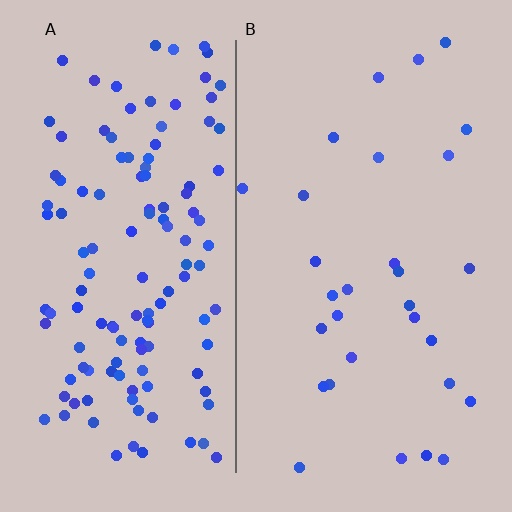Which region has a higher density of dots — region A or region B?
A (the left).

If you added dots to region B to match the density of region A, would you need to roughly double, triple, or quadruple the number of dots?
Approximately quadruple.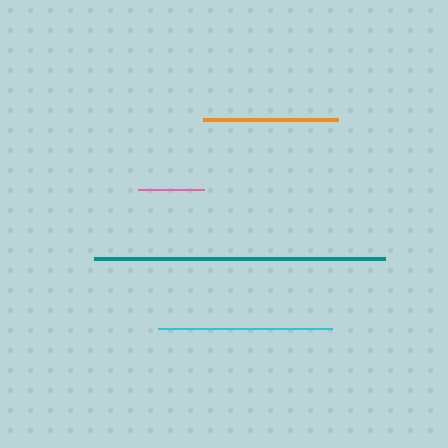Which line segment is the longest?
The teal line is the longest at approximately 291 pixels.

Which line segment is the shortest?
The pink line is the shortest at approximately 66 pixels.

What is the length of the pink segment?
The pink segment is approximately 66 pixels long.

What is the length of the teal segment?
The teal segment is approximately 291 pixels long.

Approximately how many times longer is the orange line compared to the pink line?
The orange line is approximately 2.1 times the length of the pink line.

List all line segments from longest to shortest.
From longest to shortest: teal, cyan, orange, pink.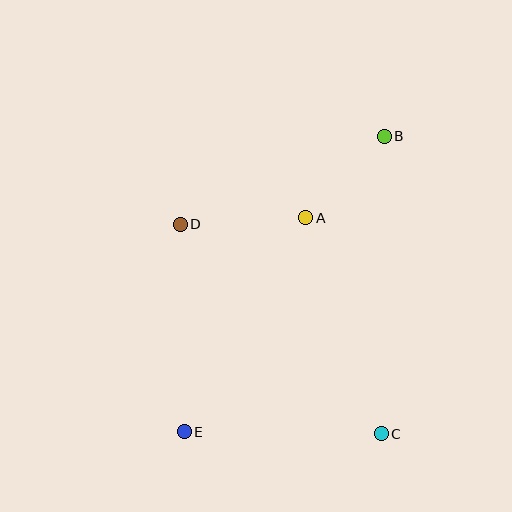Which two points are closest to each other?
Points A and B are closest to each other.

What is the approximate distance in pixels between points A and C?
The distance between A and C is approximately 229 pixels.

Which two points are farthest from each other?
Points B and E are farthest from each other.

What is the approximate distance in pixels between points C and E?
The distance between C and E is approximately 197 pixels.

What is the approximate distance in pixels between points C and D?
The distance between C and D is approximately 290 pixels.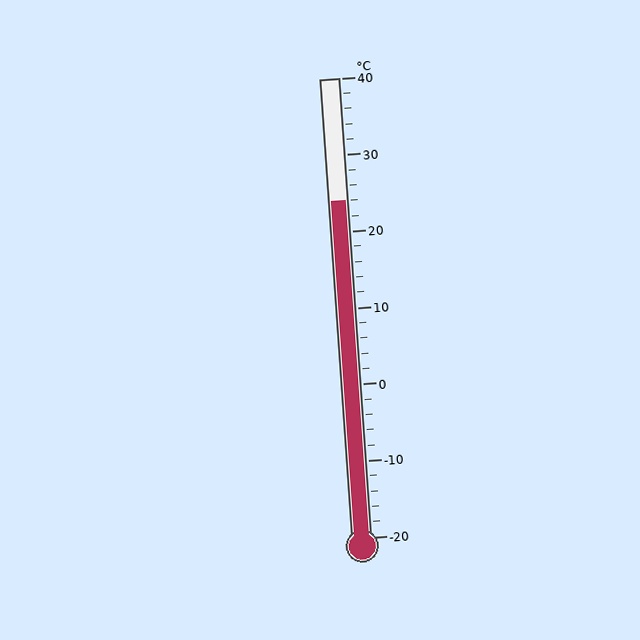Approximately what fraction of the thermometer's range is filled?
The thermometer is filled to approximately 75% of its range.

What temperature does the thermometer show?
The thermometer shows approximately 24°C.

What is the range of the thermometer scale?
The thermometer scale ranges from -20°C to 40°C.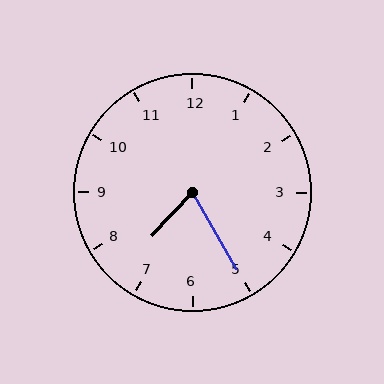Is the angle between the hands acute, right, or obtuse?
It is acute.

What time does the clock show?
7:25.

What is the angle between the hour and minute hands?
Approximately 72 degrees.